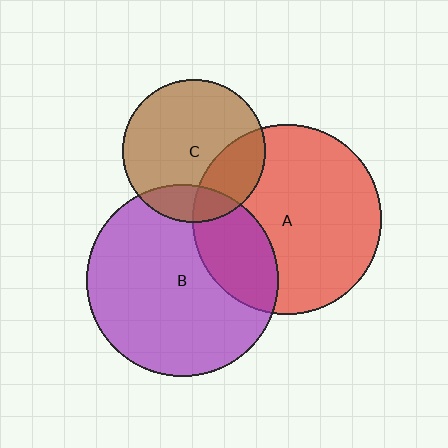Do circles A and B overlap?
Yes.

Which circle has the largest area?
Circle B (purple).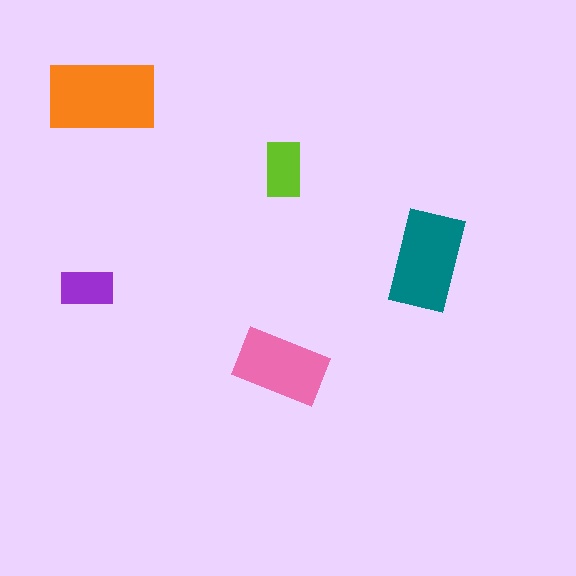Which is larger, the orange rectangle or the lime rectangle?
The orange one.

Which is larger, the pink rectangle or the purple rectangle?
The pink one.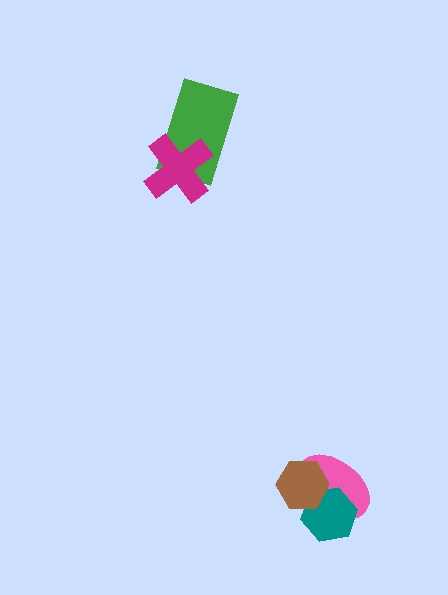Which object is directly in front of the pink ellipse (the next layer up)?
The teal hexagon is directly in front of the pink ellipse.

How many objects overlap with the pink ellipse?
2 objects overlap with the pink ellipse.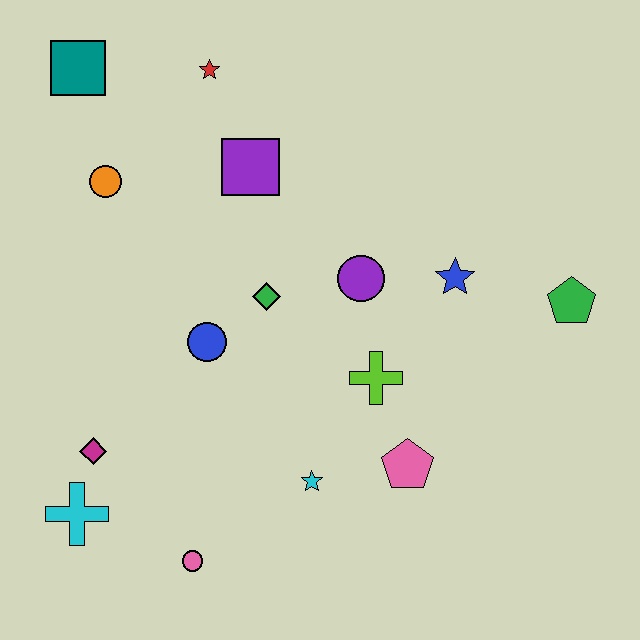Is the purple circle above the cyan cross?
Yes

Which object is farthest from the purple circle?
The cyan cross is farthest from the purple circle.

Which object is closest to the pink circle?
The cyan cross is closest to the pink circle.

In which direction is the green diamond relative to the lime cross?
The green diamond is to the left of the lime cross.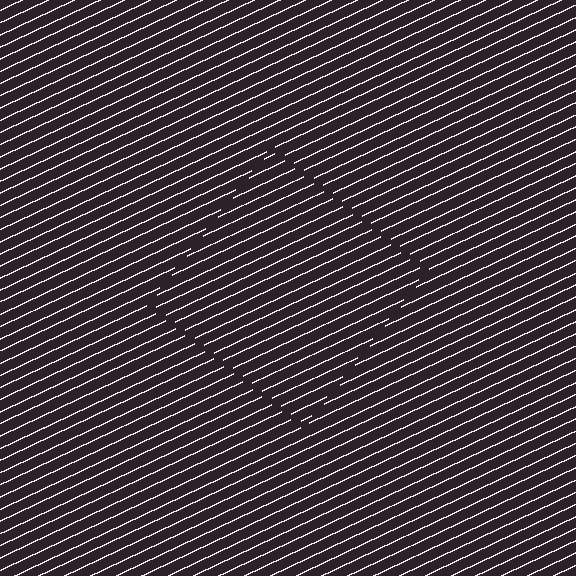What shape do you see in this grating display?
An illusory square. The interior of the shape contains the same grating, shifted by half a period — the contour is defined by the phase discontinuity where line-ends from the inner and outer gratings abut.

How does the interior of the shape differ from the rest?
The interior of the shape contains the same grating, shifted by half a period — the contour is defined by the phase discontinuity where line-ends from the inner and outer gratings abut.